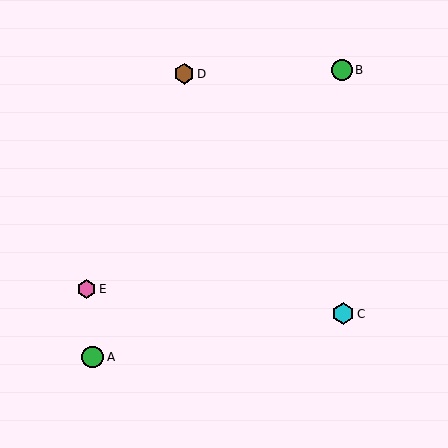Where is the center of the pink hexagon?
The center of the pink hexagon is at (86, 289).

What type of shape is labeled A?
Shape A is a green circle.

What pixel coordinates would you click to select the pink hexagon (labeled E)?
Click at (86, 289) to select the pink hexagon E.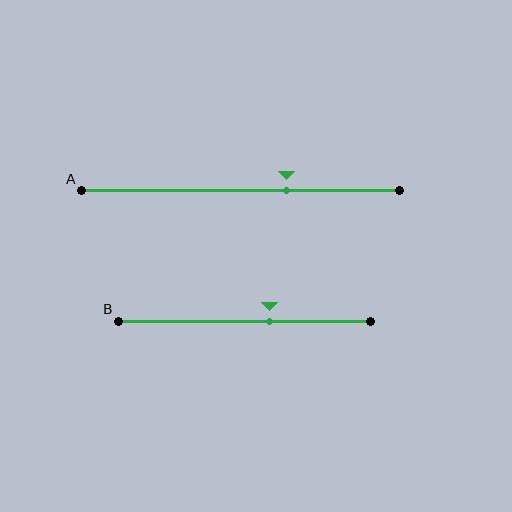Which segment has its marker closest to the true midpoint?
Segment B has its marker closest to the true midpoint.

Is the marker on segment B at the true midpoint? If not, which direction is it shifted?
No, the marker on segment B is shifted to the right by about 10% of the segment length.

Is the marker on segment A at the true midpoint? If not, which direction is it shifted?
No, the marker on segment A is shifted to the right by about 15% of the segment length.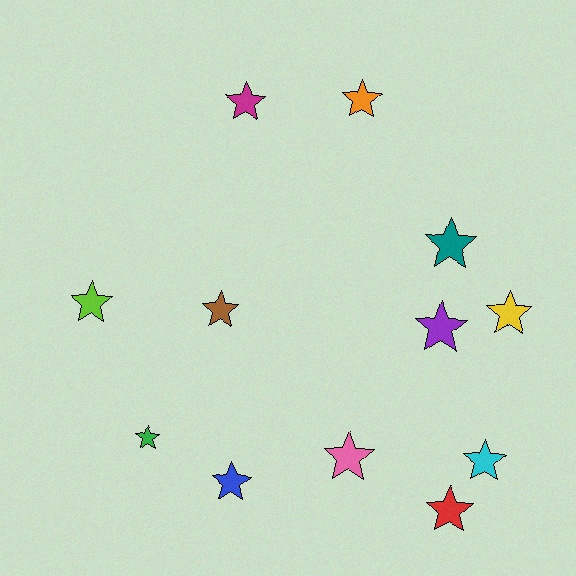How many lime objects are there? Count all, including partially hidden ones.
There is 1 lime object.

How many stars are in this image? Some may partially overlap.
There are 12 stars.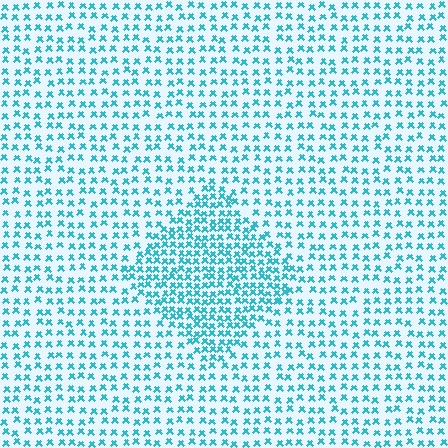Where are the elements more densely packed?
The elements are more densely packed inside the diamond boundary.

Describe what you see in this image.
The image contains small cyan elements arranged at two different densities. A diamond-shaped region is visible where the elements are more densely packed than the surrounding area.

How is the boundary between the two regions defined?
The boundary is defined by a change in element density (approximately 1.9x ratio). All elements are the same color, size, and shape.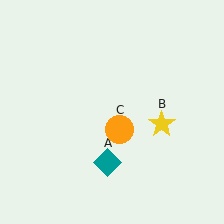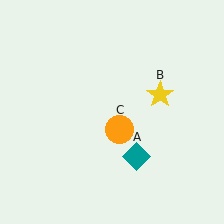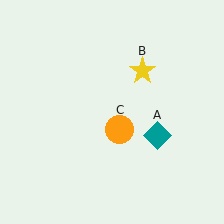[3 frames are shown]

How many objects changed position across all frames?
2 objects changed position: teal diamond (object A), yellow star (object B).